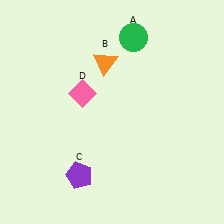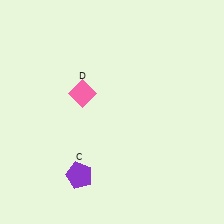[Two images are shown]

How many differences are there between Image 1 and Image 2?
There are 2 differences between the two images.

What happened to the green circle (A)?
The green circle (A) was removed in Image 2. It was in the top-right area of Image 1.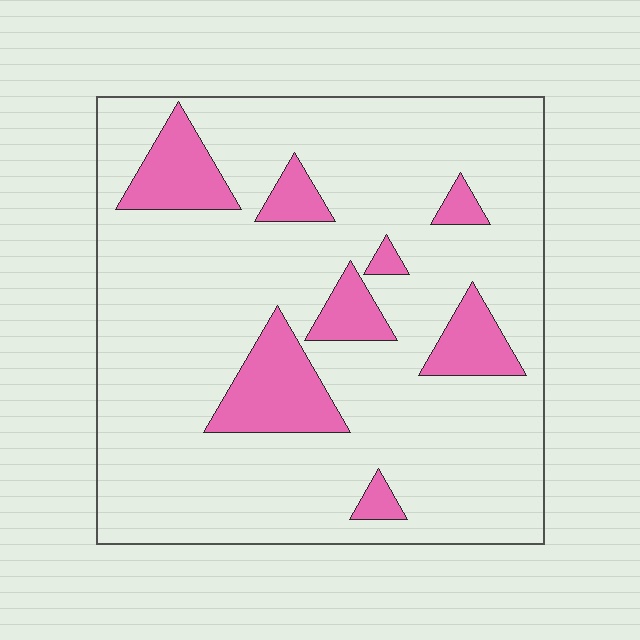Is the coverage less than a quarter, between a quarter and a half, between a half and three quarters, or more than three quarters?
Less than a quarter.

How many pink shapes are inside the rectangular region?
8.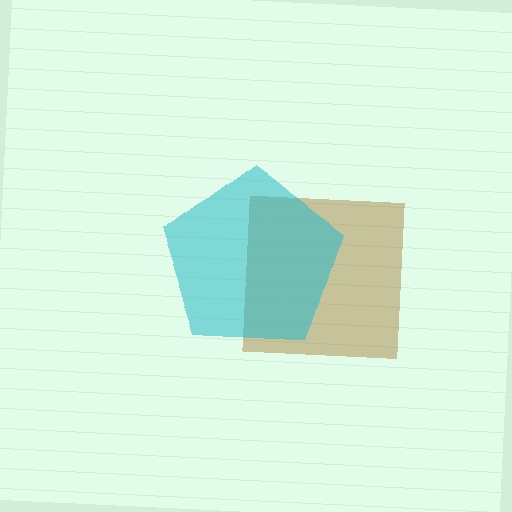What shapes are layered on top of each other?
The layered shapes are: a brown square, a cyan pentagon.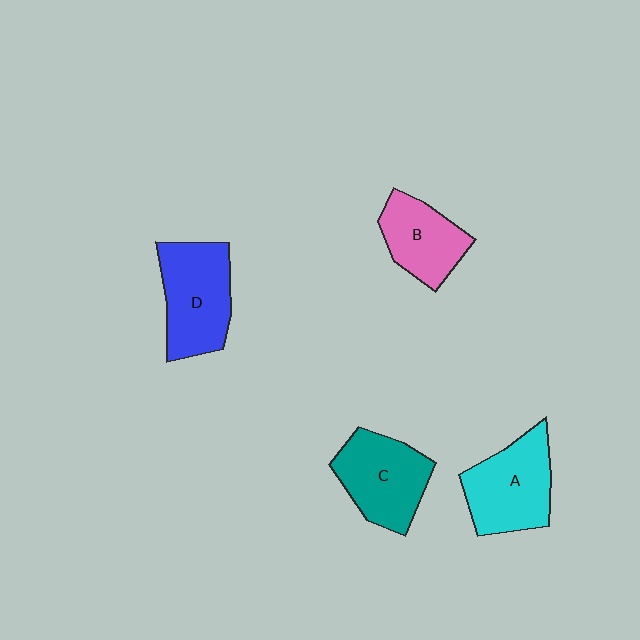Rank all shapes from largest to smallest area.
From largest to smallest: D (blue), A (cyan), C (teal), B (pink).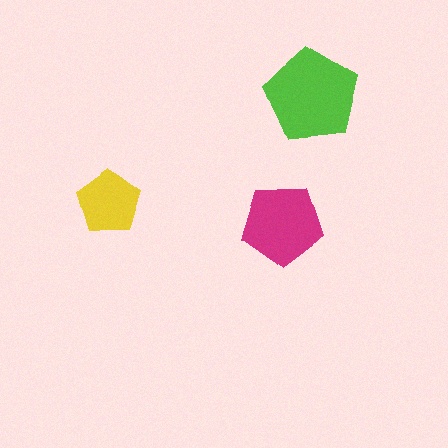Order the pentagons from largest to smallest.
the lime one, the magenta one, the yellow one.